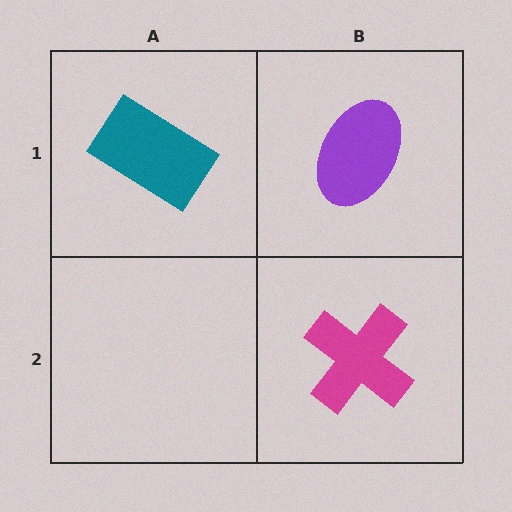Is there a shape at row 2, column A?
No, that cell is empty.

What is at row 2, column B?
A magenta cross.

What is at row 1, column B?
A purple ellipse.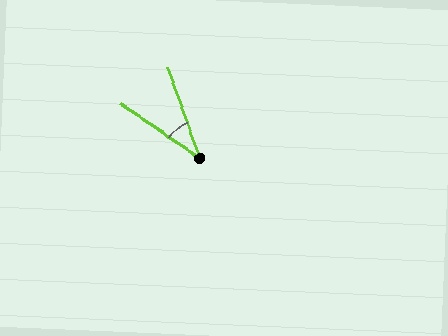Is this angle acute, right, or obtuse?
It is acute.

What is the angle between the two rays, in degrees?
Approximately 36 degrees.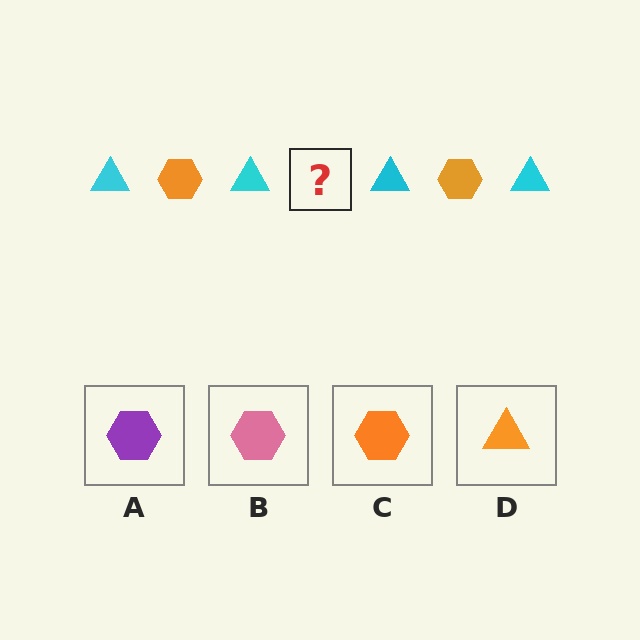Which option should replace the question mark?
Option C.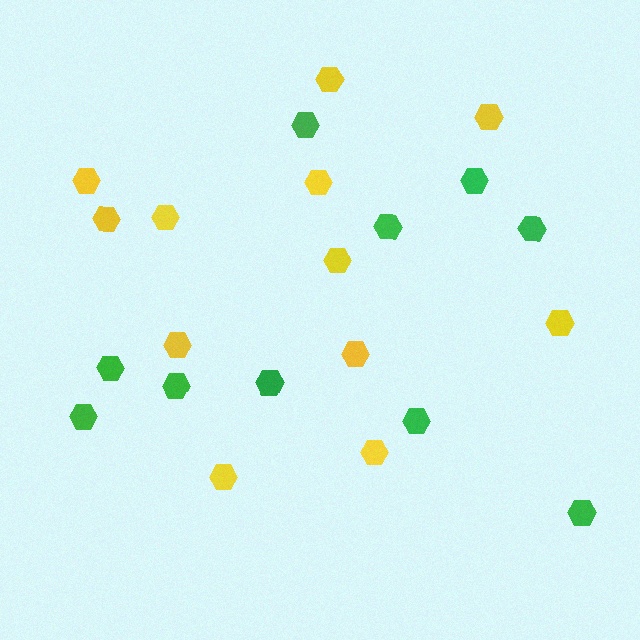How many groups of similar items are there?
There are 2 groups: one group of yellow hexagons (12) and one group of green hexagons (10).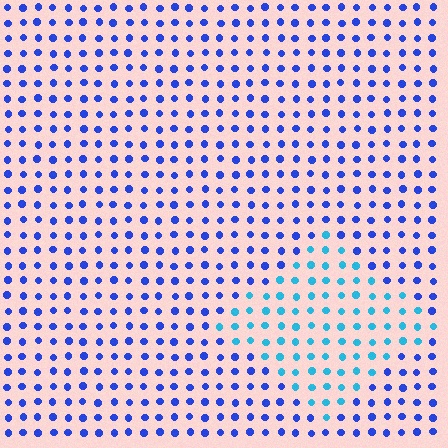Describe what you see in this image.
The image is filled with small blue elements in a uniform arrangement. A diamond-shaped region is visible where the elements are tinted to a slightly different hue, forming a subtle color boundary.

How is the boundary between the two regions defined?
The boundary is defined purely by a slight shift in hue (about 39 degrees). Spacing, size, and orientation are identical on both sides.